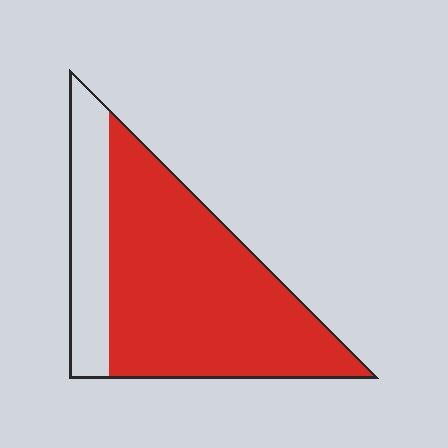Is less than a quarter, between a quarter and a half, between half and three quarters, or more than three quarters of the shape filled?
More than three quarters.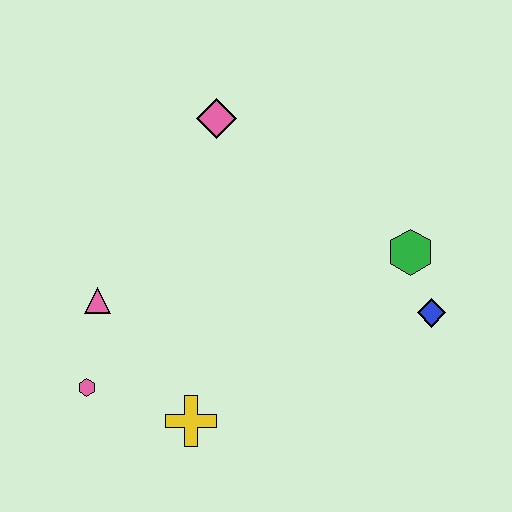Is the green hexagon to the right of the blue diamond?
No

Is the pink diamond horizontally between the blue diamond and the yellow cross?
Yes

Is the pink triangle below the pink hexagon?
No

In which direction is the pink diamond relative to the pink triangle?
The pink diamond is above the pink triangle.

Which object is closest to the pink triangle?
The pink hexagon is closest to the pink triangle.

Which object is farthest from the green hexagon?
The pink hexagon is farthest from the green hexagon.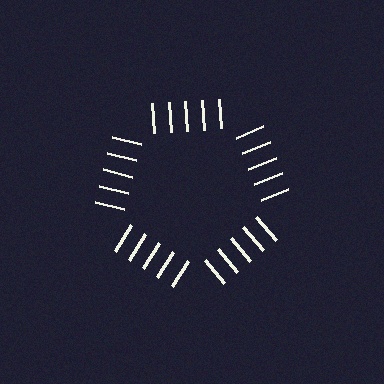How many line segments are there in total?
25 — 5 along each of the 5 edges.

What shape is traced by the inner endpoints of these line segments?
An illusory pentagon — the line segments terminate on its edges but no continuous stroke is drawn.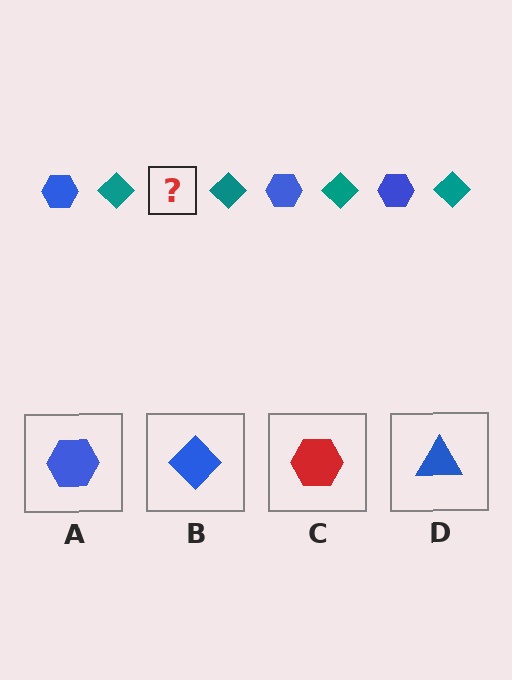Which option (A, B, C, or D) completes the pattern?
A.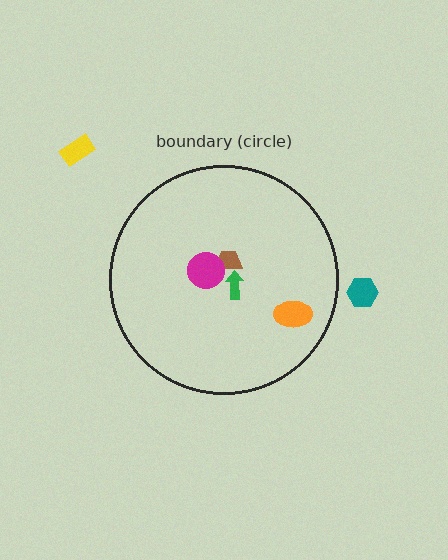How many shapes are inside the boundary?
4 inside, 2 outside.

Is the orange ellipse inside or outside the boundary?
Inside.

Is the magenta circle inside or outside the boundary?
Inside.